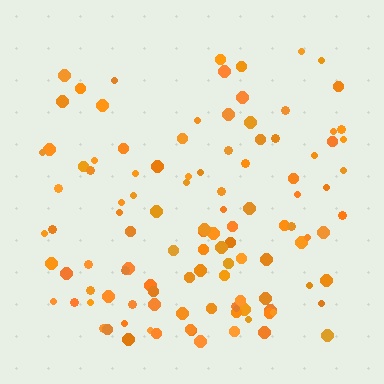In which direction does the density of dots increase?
From top to bottom, with the bottom side densest.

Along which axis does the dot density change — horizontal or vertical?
Vertical.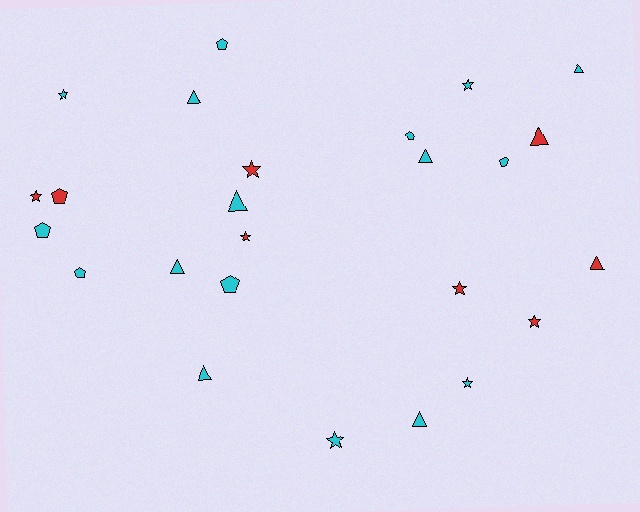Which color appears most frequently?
Cyan, with 17 objects.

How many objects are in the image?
There are 25 objects.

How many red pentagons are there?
There is 1 red pentagon.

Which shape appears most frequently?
Star, with 9 objects.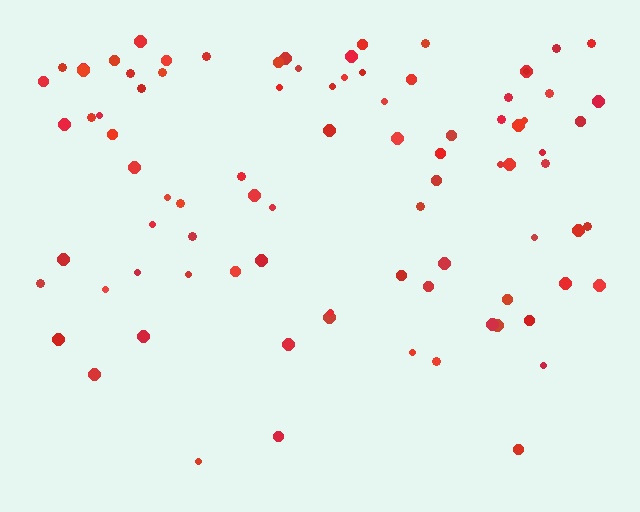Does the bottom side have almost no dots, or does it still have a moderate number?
Still a moderate number, just noticeably fewer than the top.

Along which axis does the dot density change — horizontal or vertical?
Vertical.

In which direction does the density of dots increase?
From bottom to top, with the top side densest.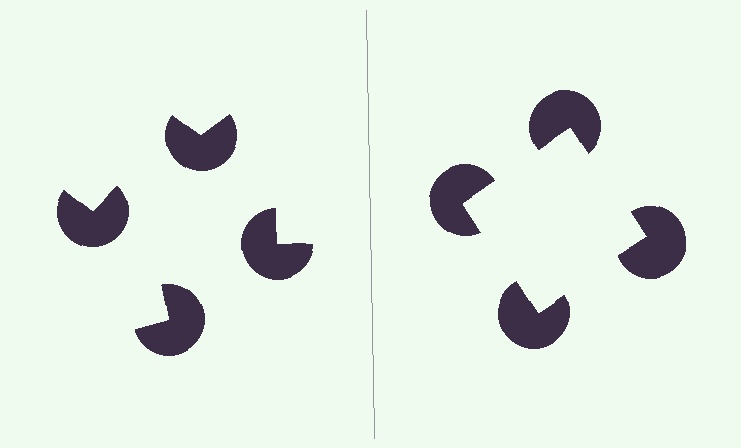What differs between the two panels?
The pac-man discs are positioned identically on both sides; only the wedge orientations differ. On the right they align to a square; on the left they are misaligned.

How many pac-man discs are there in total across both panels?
8 — 4 on each side.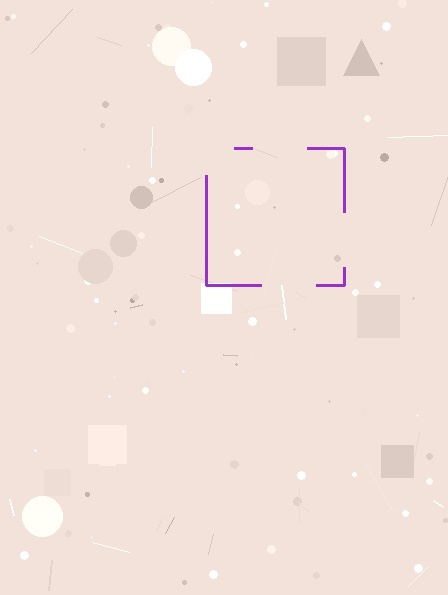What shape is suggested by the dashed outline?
The dashed outline suggests a square.